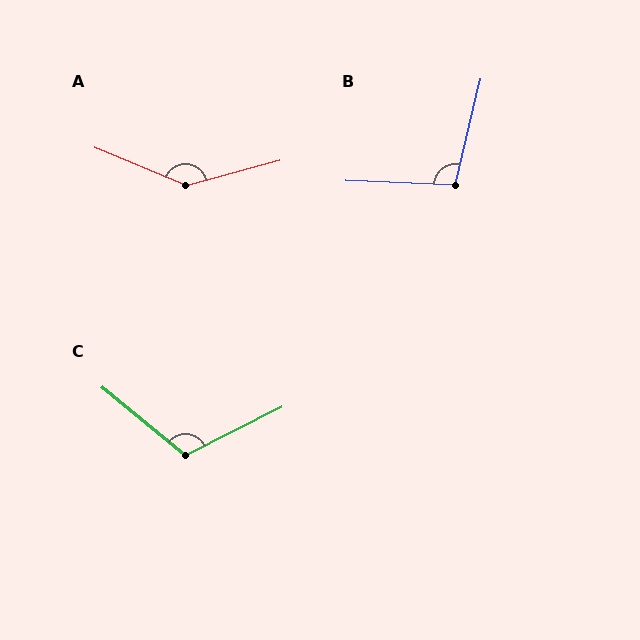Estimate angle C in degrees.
Approximately 114 degrees.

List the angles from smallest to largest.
B (101°), C (114°), A (143°).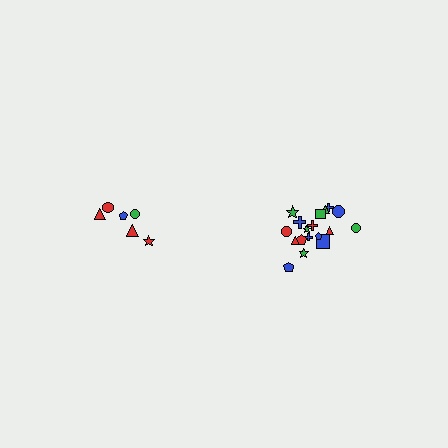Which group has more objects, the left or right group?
The right group.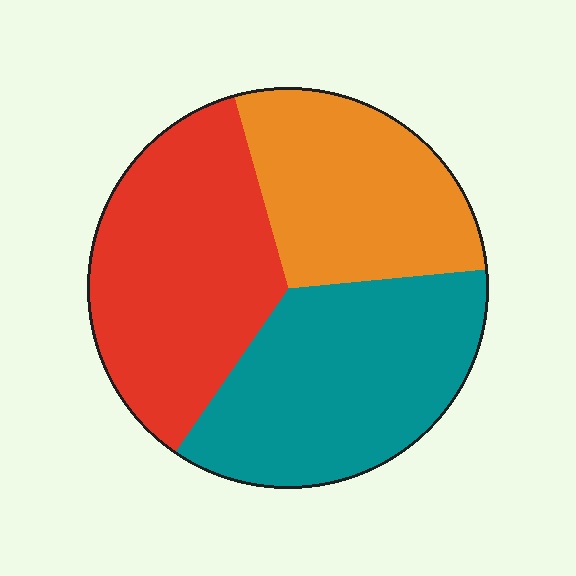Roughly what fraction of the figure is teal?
Teal takes up about three eighths (3/8) of the figure.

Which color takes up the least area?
Orange, at roughly 30%.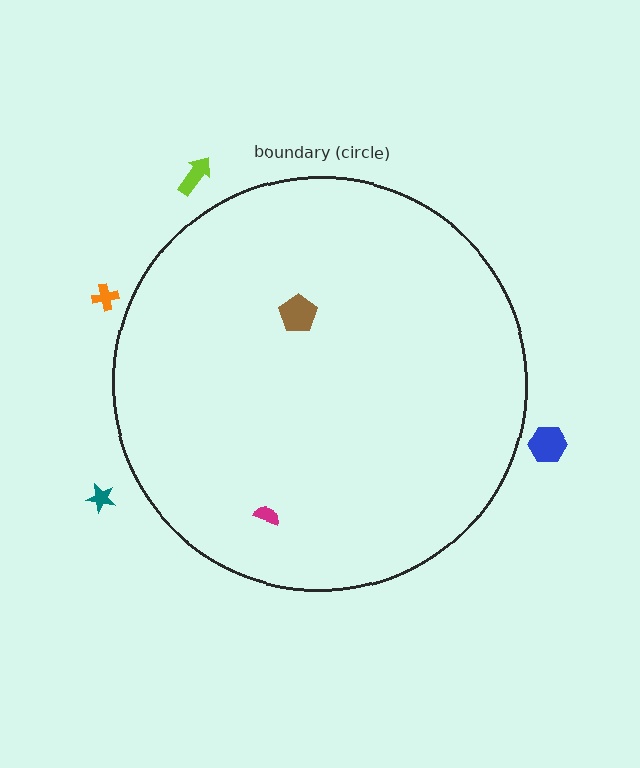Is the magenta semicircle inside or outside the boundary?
Inside.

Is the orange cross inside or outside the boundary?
Outside.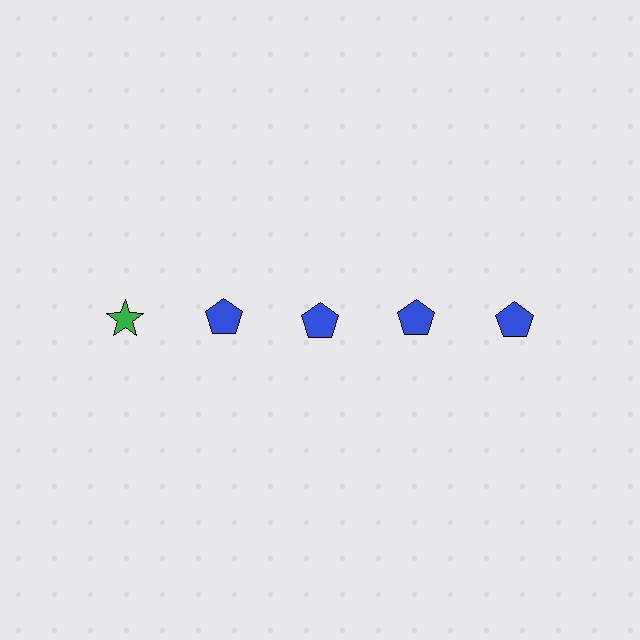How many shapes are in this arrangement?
There are 5 shapes arranged in a grid pattern.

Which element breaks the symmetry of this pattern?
The green star in the top row, leftmost column breaks the symmetry. All other shapes are blue pentagons.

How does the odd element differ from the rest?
It differs in both color (green instead of blue) and shape (star instead of pentagon).